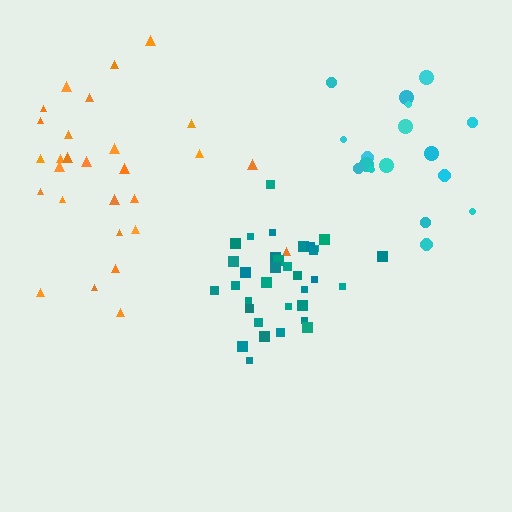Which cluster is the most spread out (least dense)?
Orange.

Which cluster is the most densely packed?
Teal.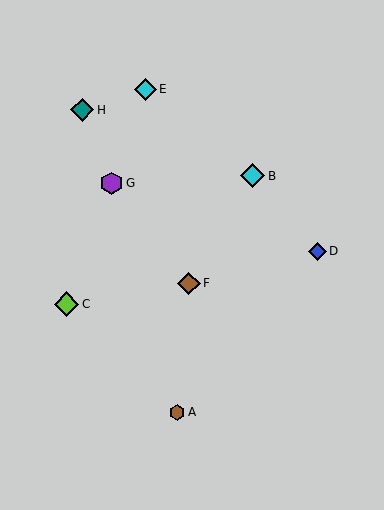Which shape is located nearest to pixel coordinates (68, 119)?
The teal diamond (labeled H) at (82, 110) is nearest to that location.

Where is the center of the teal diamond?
The center of the teal diamond is at (82, 110).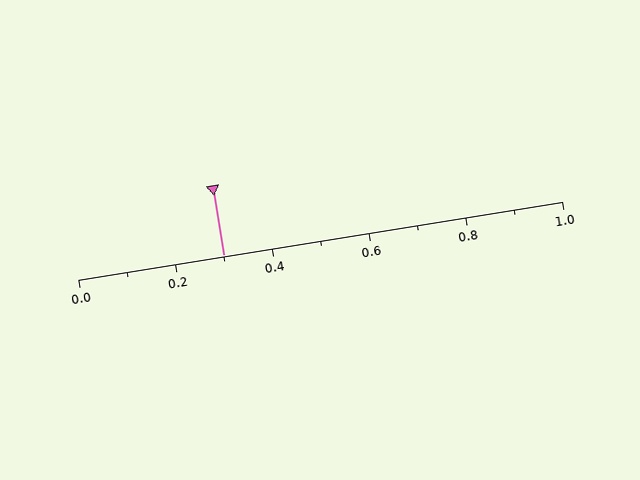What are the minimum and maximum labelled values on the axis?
The axis runs from 0.0 to 1.0.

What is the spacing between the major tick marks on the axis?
The major ticks are spaced 0.2 apart.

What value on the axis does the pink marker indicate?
The marker indicates approximately 0.3.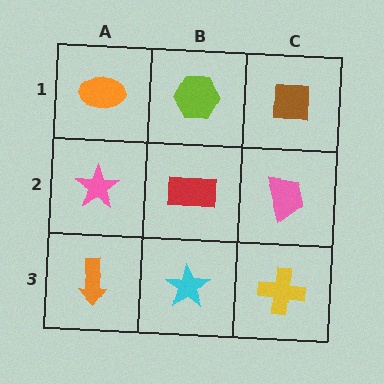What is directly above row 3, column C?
A pink trapezoid.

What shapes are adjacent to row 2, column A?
An orange ellipse (row 1, column A), an orange arrow (row 3, column A), a red rectangle (row 2, column B).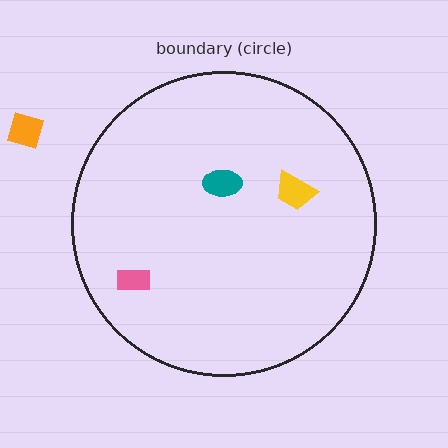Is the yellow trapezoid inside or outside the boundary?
Inside.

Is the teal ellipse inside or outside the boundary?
Inside.